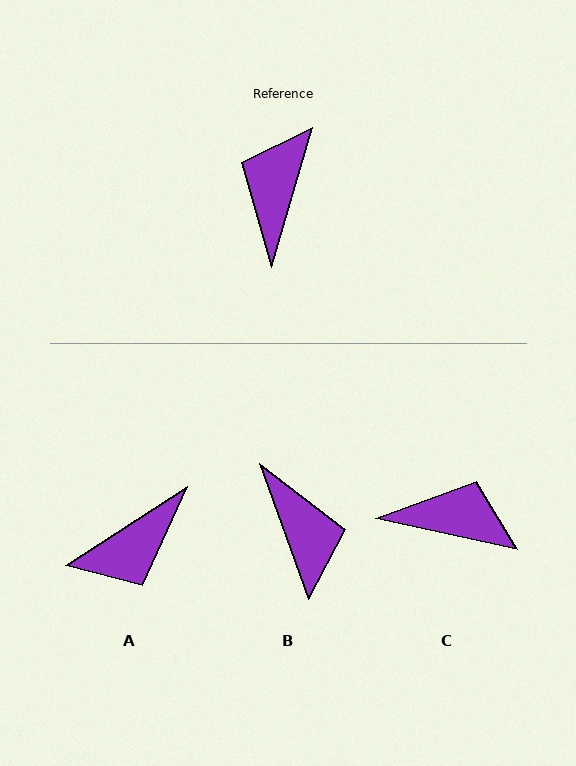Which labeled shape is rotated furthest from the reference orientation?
B, about 144 degrees away.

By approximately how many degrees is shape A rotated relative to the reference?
Approximately 139 degrees counter-clockwise.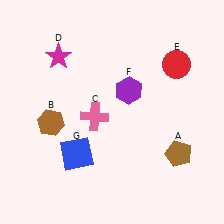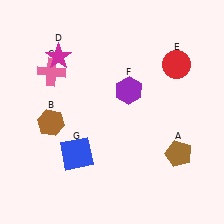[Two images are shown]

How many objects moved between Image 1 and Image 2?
1 object moved between the two images.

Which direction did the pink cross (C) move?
The pink cross (C) moved up.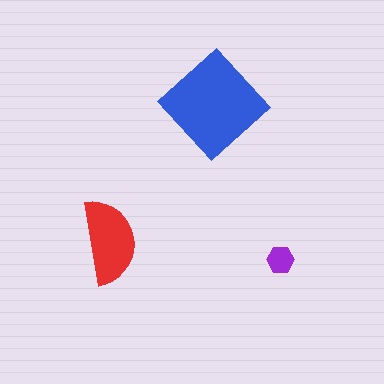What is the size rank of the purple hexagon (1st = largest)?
3rd.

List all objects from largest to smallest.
The blue diamond, the red semicircle, the purple hexagon.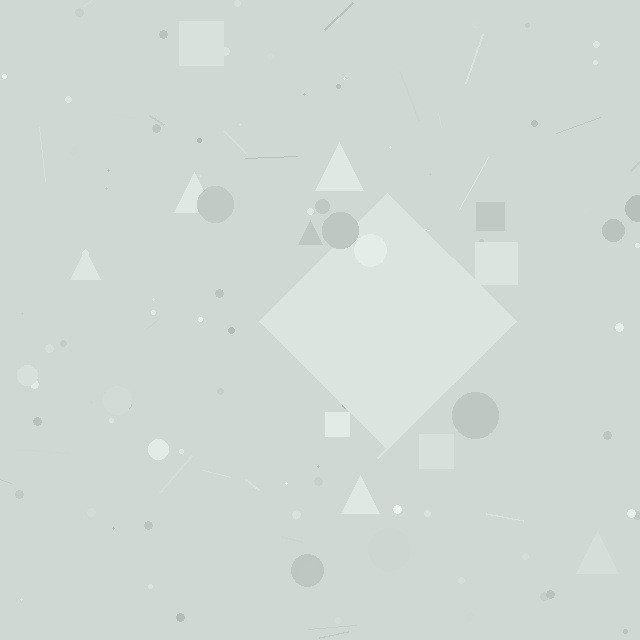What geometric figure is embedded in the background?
A diamond is embedded in the background.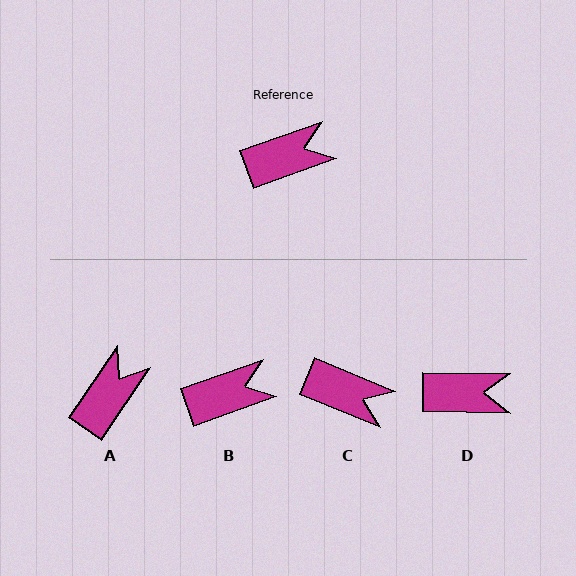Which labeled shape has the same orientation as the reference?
B.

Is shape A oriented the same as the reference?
No, it is off by about 36 degrees.